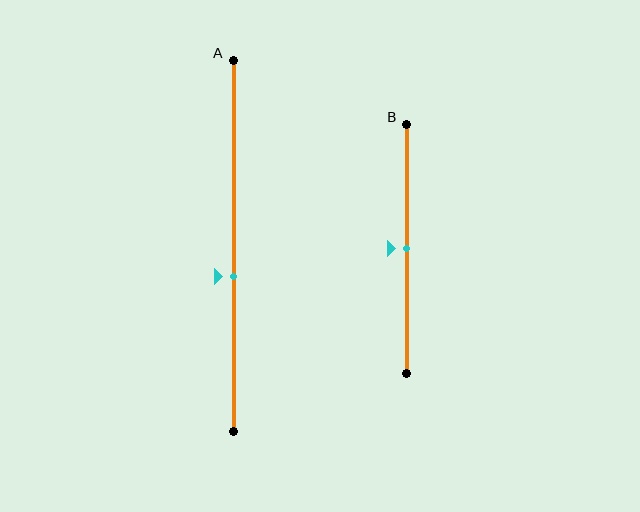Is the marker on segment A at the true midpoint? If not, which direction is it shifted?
No, the marker on segment A is shifted downward by about 8% of the segment length.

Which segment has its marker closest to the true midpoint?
Segment B has its marker closest to the true midpoint.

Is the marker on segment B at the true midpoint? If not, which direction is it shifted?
Yes, the marker on segment B is at the true midpoint.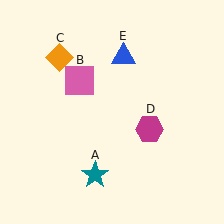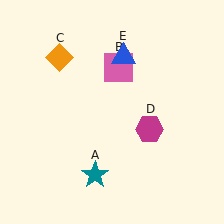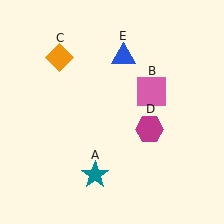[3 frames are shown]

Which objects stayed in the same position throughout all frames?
Teal star (object A) and orange diamond (object C) and magenta hexagon (object D) and blue triangle (object E) remained stationary.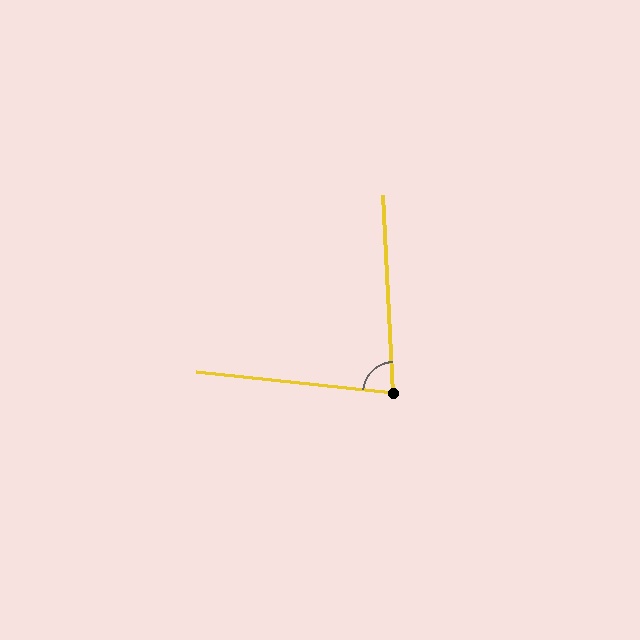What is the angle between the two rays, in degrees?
Approximately 81 degrees.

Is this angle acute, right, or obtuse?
It is acute.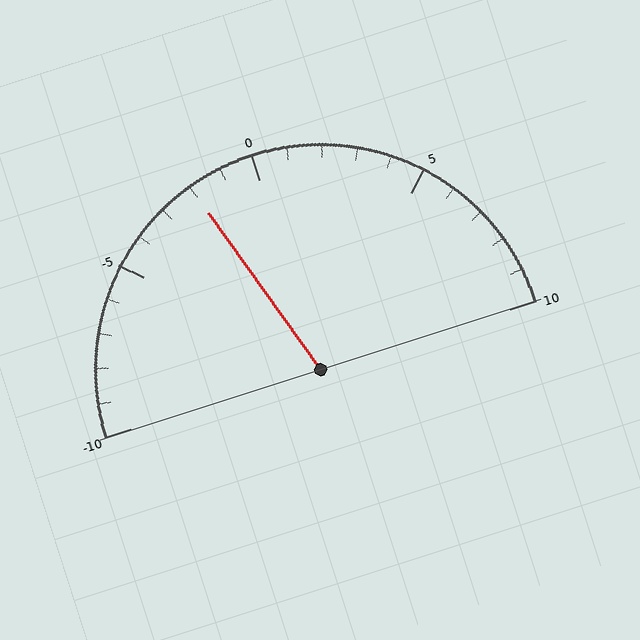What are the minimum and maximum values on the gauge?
The gauge ranges from -10 to 10.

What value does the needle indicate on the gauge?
The needle indicates approximately -2.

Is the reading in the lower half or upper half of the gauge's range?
The reading is in the lower half of the range (-10 to 10).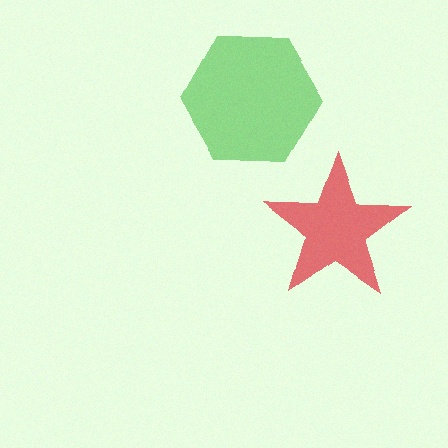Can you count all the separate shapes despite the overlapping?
Yes, there are 2 separate shapes.